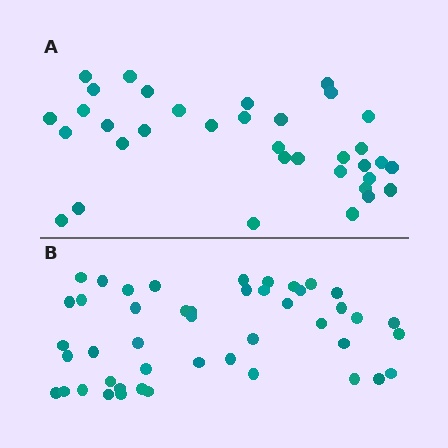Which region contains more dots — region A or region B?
Region B (the bottom region) has more dots.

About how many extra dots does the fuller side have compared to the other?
Region B has roughly 12 or so more dots than region A.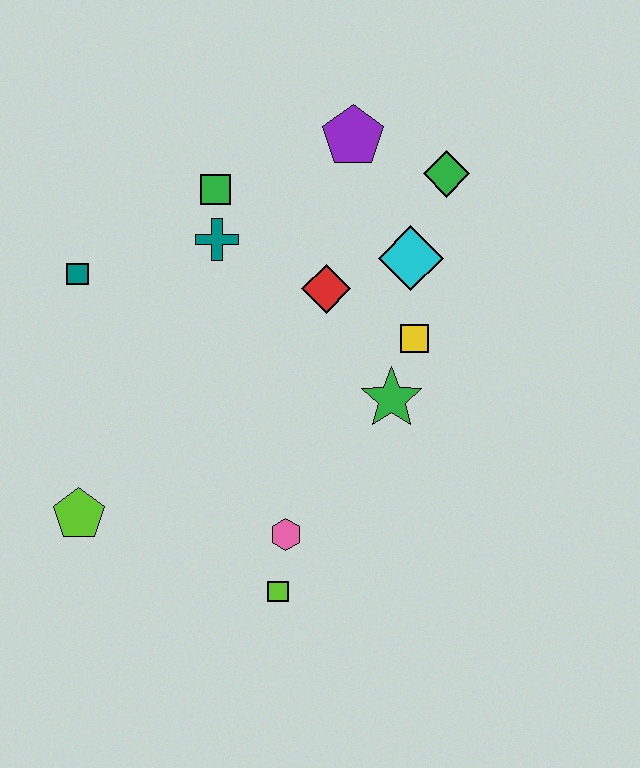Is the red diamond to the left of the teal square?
No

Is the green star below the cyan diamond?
Yes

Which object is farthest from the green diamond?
The lime pentagon is farthest from the green diamond.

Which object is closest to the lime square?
The pink hexagon is closest to the lime square.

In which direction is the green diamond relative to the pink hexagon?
The green diamond is above the pink hexagon.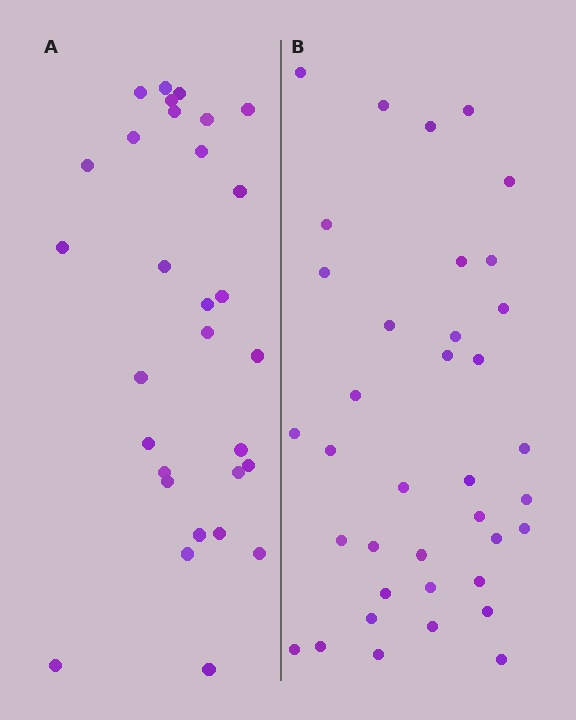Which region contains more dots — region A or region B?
Region B (the right region) has more dots.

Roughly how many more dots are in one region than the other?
Region B has roughly 8 or so more dots than region A.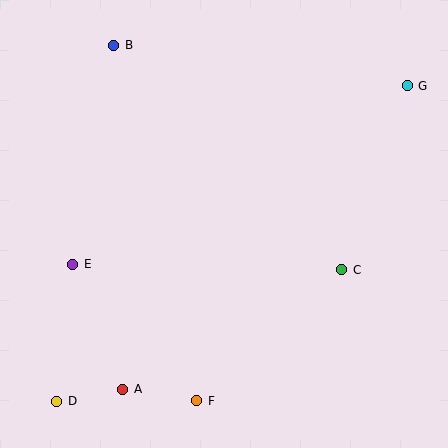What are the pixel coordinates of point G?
Point G is at (407, 86).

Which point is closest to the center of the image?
Point C at (342, 270) is closest to the center.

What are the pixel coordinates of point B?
Point B is at (114, 45).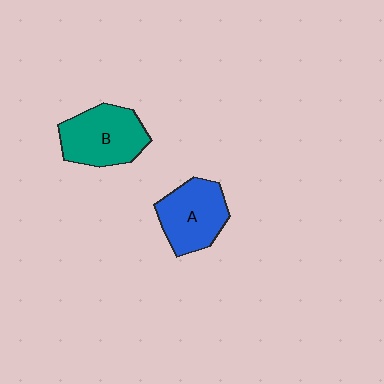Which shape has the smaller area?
Shape A (blue).